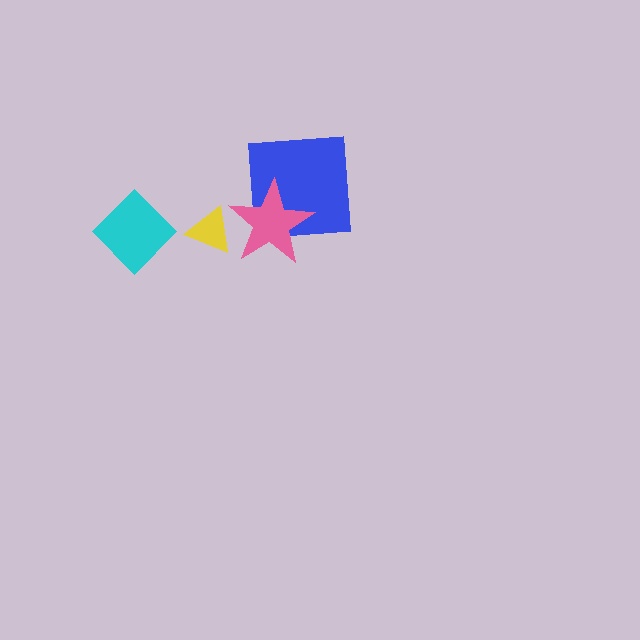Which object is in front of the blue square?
The pink star is in front of the blue square.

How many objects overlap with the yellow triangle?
1 object overlaps with the yellow triangle.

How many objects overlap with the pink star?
2 objects overlap with the pink star.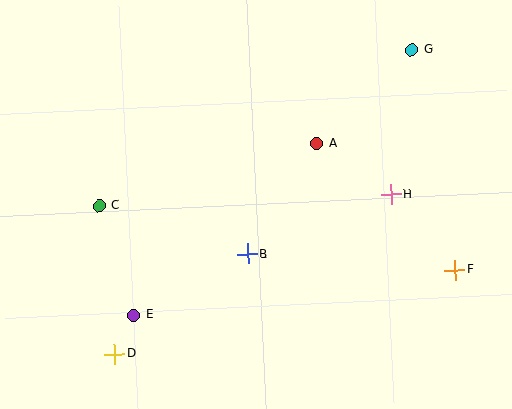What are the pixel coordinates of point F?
Point F is at (455, 270).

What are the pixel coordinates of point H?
Point H is at (391, 194).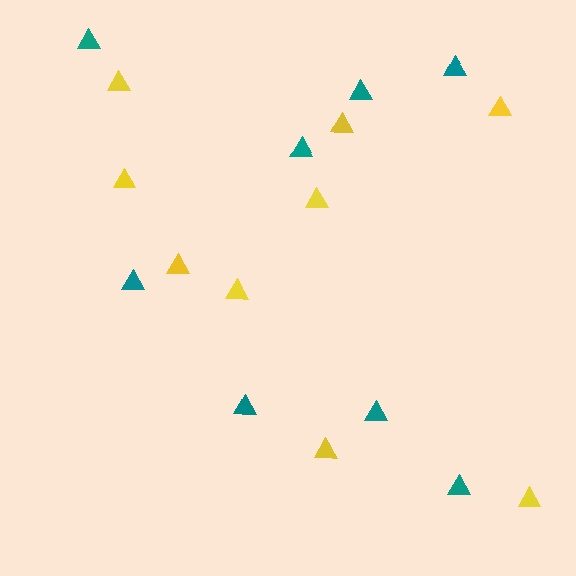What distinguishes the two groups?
There are 2 groups: one group of yellow triangles (9) and one group of teal triangles (8).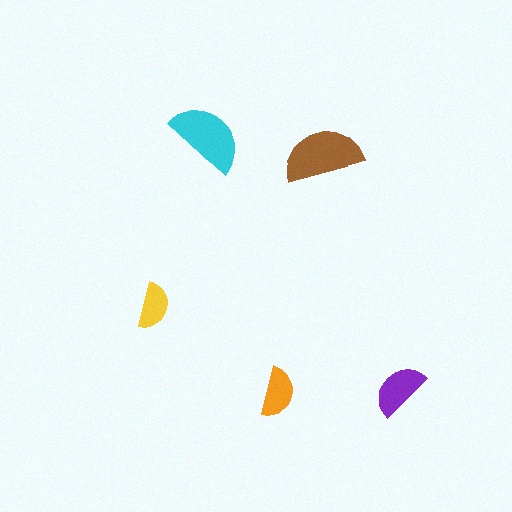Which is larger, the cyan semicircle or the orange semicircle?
The cyan one.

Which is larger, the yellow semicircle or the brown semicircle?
The brown one.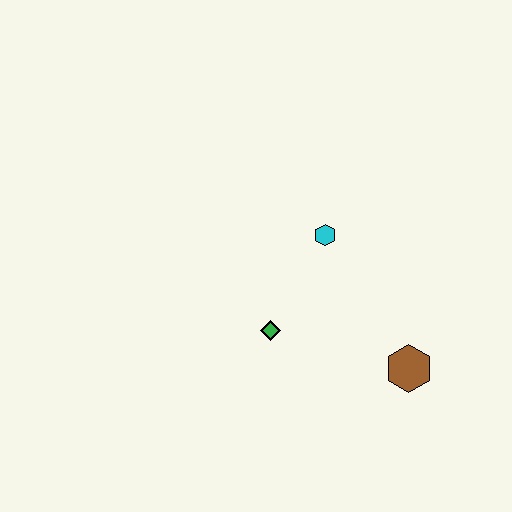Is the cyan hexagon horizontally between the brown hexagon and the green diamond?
Yes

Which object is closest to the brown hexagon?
The green diamond is closest to the brown hexagon.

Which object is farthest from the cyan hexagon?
The brown hexagon is farthest from the cyan hexagon.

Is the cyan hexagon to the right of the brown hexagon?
No